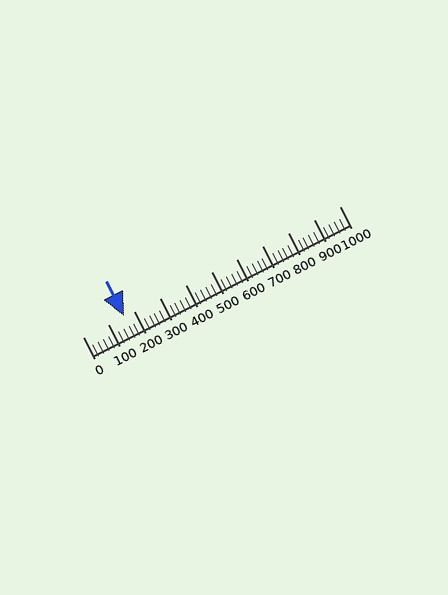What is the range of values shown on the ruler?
The ruler shows values from 0 to 1000.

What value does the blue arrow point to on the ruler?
The blue arrow points to approximately 160.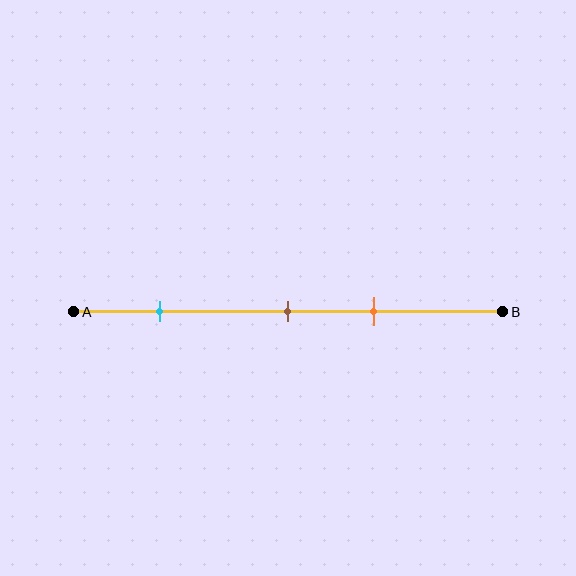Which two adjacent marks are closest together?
The brown and orange marks are the closest adjacent pair.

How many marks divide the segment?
There are 3 marks dividing the segment.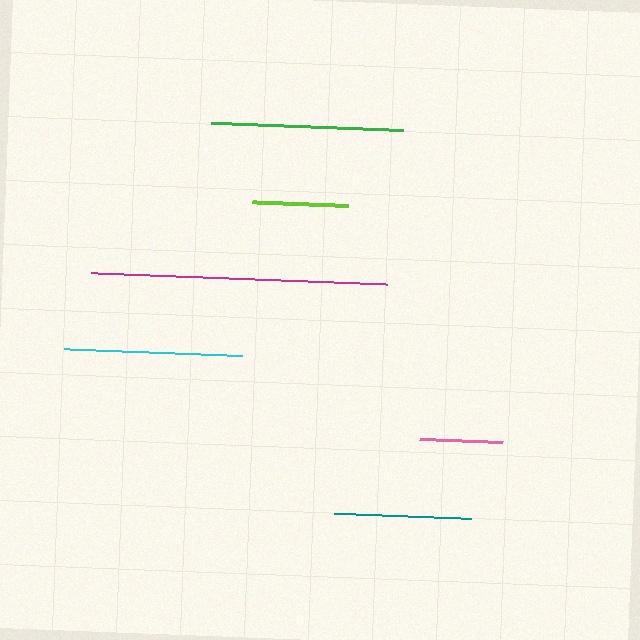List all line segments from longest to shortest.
From longest to shortest: magenta, green, cyan, teal, lime, pink.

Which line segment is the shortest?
The pink line is the shortest at approximately 82 pixels.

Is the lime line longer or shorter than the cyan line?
The cyan line is longer than the lime line.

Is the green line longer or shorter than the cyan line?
The green line is longer than the cyan line.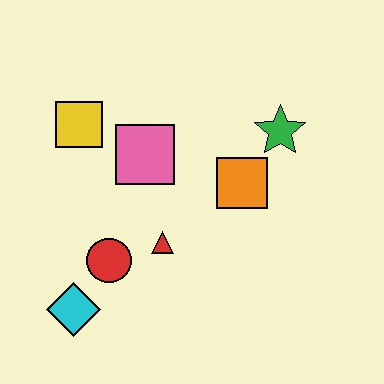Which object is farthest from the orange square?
The cyan diamond is farthest from the orange square.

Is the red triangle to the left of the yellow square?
No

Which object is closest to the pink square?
The yellow square is closest to the pink square.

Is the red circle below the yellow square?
Yes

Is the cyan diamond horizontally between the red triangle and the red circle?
No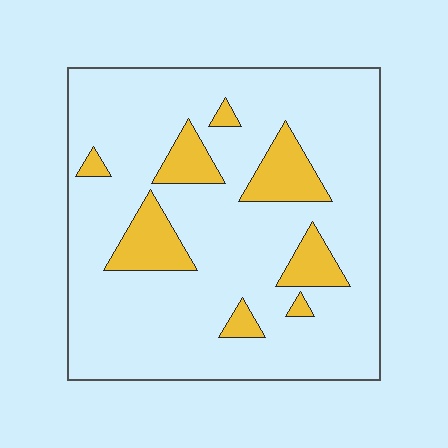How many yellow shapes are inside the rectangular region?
8.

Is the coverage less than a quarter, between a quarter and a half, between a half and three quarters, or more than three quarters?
Less than a quarter.